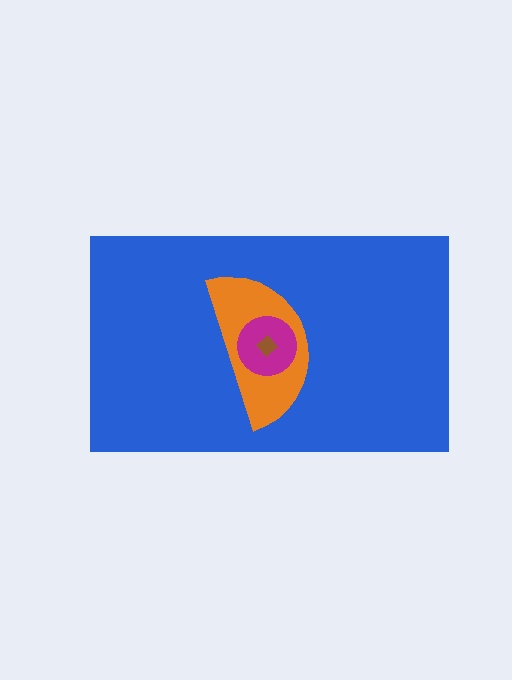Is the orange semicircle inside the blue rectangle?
Yes.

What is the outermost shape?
The blue rectangle.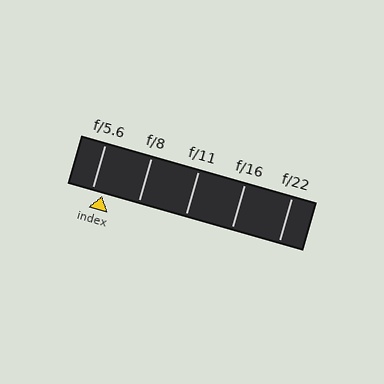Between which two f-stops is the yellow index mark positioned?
The index mark is between f/5.6 and f/8.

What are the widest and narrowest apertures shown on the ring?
The widest aperture shown is f/5.6 and the narrowest is f/22.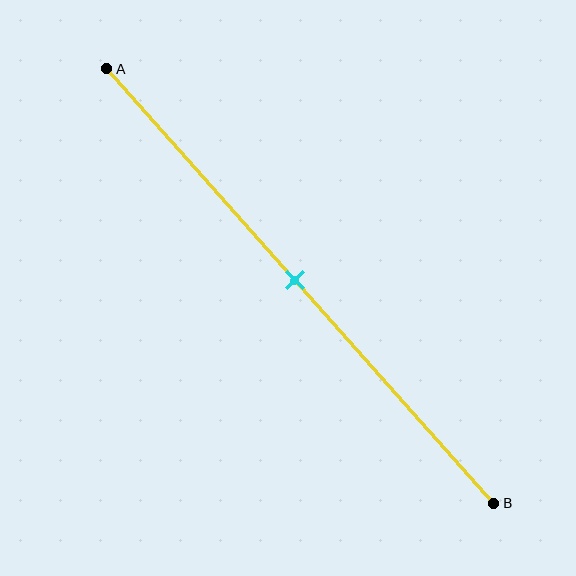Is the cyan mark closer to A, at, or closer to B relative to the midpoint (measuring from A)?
The cyan mark is approximately at the midpoint of segment AB.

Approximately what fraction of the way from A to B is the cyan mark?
The cyan mark is approximately 50% of the way from A to B.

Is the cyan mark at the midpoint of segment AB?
Yes, the mark is approximately at the midpoint.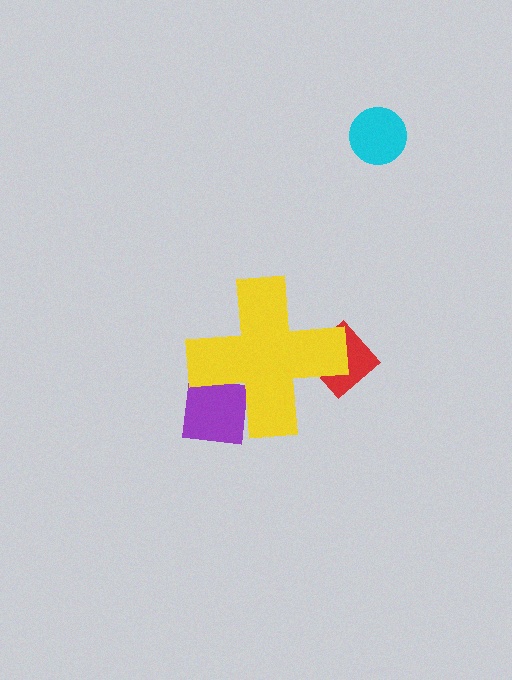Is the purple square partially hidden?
Yes, the purple square is partially hidden behind the yellow cross.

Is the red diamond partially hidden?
Yes, the red diamond is partially hidden behind the yellow cross.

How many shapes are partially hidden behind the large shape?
2 shapes are partially hidden.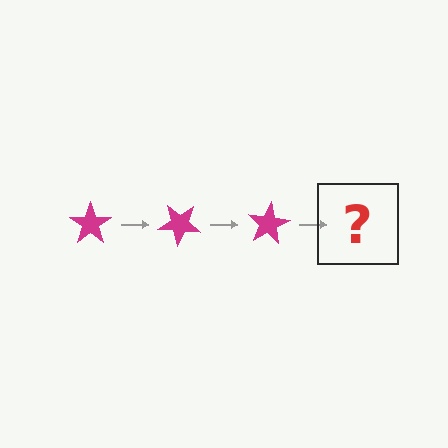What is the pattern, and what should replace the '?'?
The pattern is that the star rotates 40 degrees each step. The '?' should be a magenta star rotated 120 degrees.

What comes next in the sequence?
The next element should be a magenta star rotated 120 degrees.